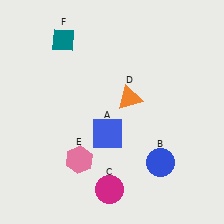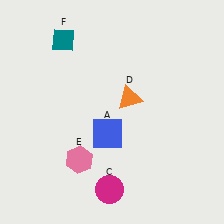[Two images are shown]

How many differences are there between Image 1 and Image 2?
There is 1 difference between the two images.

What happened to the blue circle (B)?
The blue circle (B) was removed in Image 2. It was in the bottom-right area of Image 1.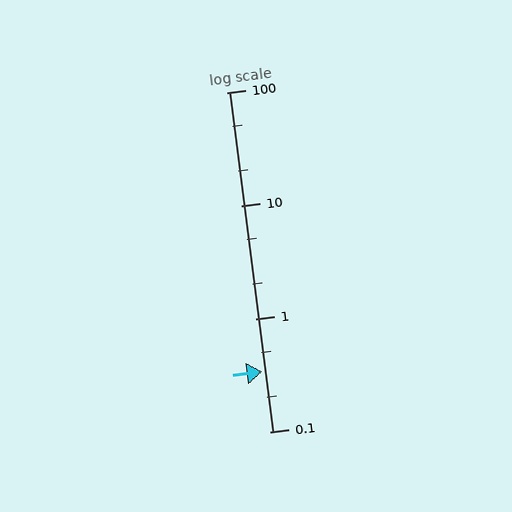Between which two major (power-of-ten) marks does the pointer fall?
The pointer is between 0.1 and 1.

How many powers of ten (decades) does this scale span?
The scale spans 3 decades, from 0.1 to 100.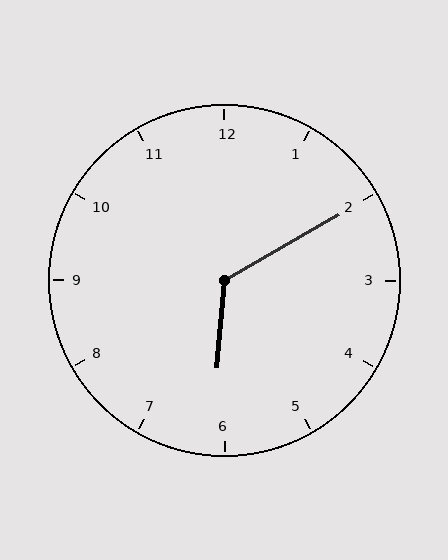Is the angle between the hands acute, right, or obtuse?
It is obtuse.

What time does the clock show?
6:10.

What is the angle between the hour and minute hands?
Approximately 125 degrees.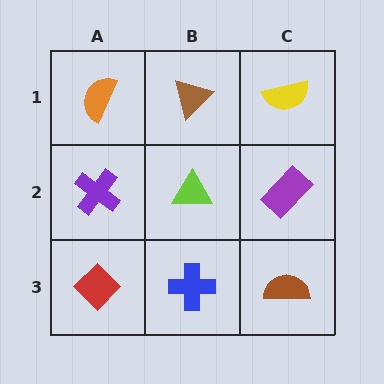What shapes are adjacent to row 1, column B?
A lime triangle (row 2, column B), an orange semicircle (row 1, column A), a yellow semicircle (row 1, column C).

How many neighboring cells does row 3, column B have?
3.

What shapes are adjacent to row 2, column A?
An orange semicircle (row 1, column A), a red diamond (row 3, column A), a lime triangle (row 2, column B).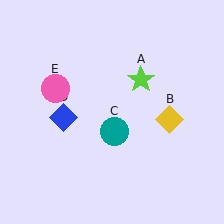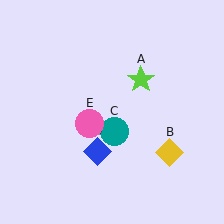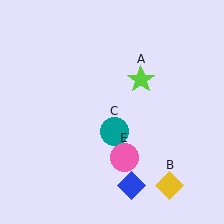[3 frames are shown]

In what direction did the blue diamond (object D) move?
The blue diamond (object D) moved down and to the right.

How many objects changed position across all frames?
3 objects changed position: yellow diamond (object B), blue diamond (object D), pink circle (object E).